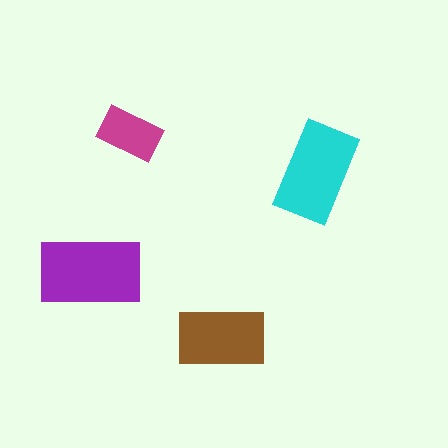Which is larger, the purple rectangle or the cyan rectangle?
The purple one.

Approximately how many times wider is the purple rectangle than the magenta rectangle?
About 1.5 times wider.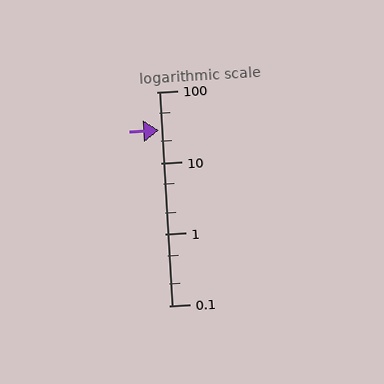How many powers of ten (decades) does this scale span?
The scale spans 3 decades, from 0.1 to 100.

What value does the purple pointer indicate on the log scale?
The pointer indicates approximately 29.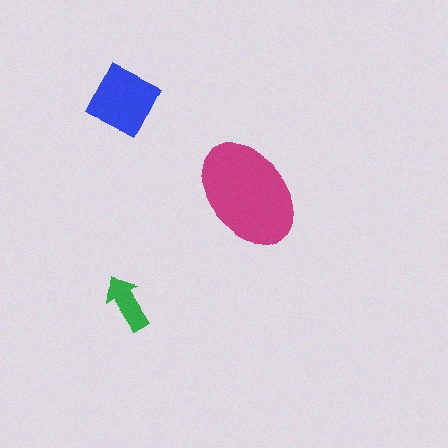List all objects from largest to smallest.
The magenta ellipse, the blue square, the green arrow.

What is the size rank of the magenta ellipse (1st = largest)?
1st.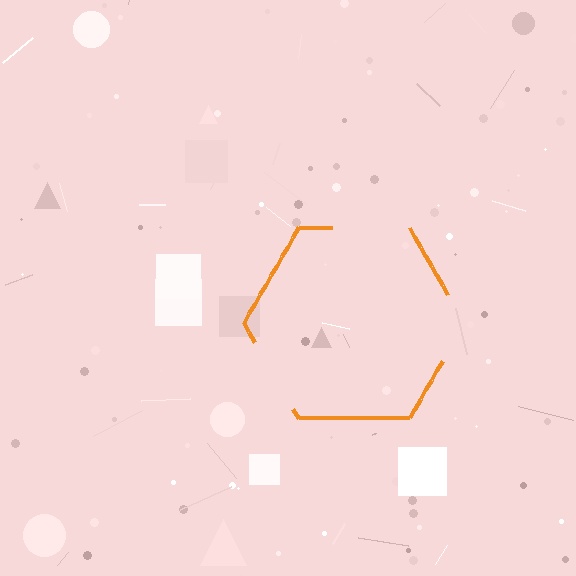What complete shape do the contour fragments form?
The contour fragments form a hexagon.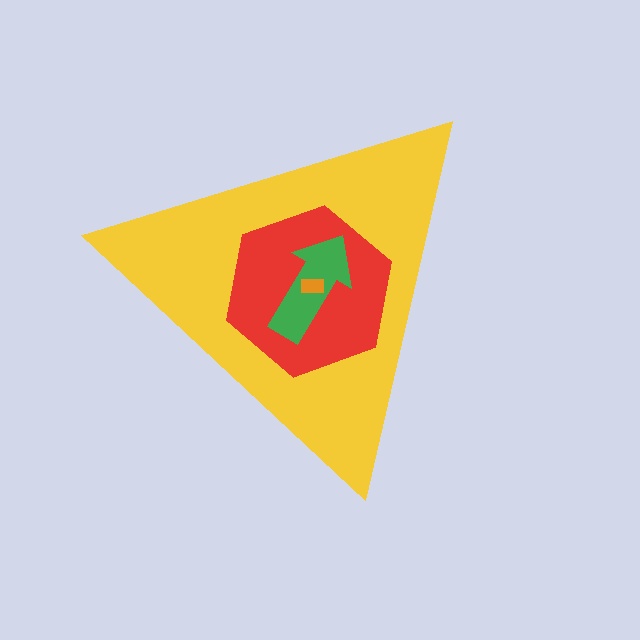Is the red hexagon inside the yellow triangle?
Yes.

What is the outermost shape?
The yellow triangle.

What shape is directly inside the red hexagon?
The green arrow.